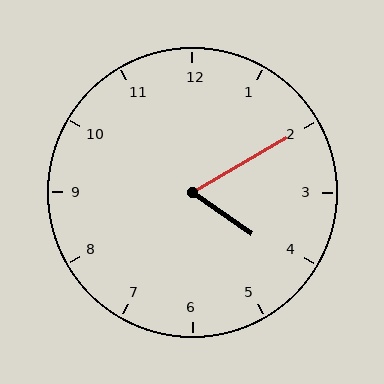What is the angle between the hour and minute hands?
Approximately 65 degrees.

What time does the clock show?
4:10.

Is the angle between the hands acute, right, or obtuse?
It is acute.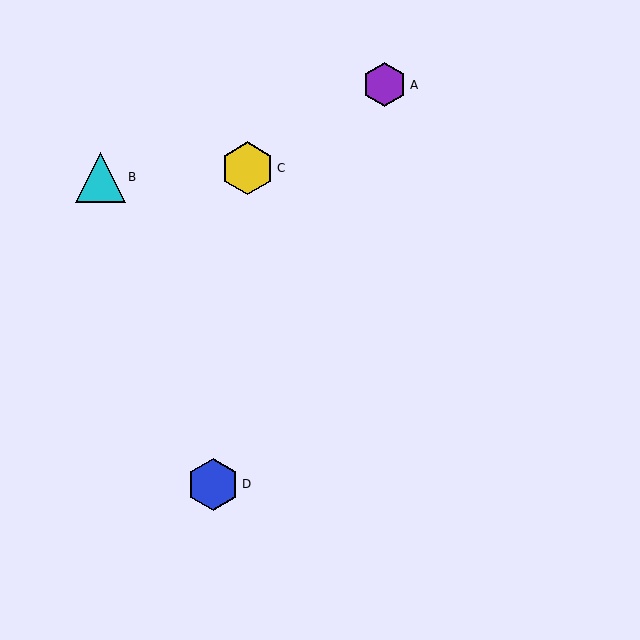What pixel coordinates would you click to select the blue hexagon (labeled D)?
Click at (213, 484) to select the blue hexagon D.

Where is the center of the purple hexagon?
The center of the purple hexagon is at (385, 85).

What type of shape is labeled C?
Shape C is a yellow hexagon.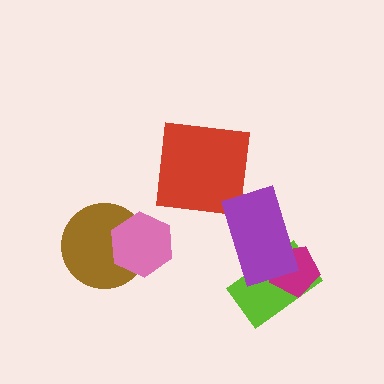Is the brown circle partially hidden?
Yes, it is partially covered by another shape.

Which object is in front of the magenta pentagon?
The purple rectangle is in front of the magenta pentagon.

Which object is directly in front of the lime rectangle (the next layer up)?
The magenta pentagon is directly in front of the lime rectangle.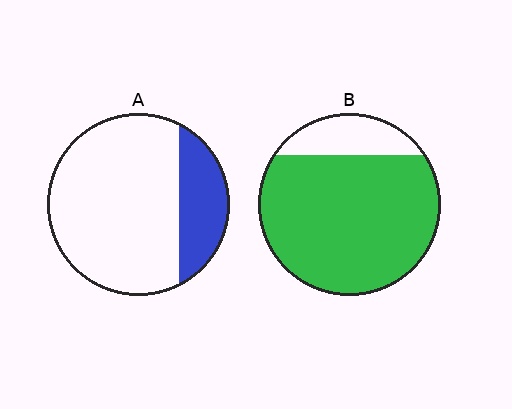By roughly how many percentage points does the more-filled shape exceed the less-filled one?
By roughly 60 percentage points (B over A).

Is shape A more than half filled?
No.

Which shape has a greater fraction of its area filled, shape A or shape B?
Shape B.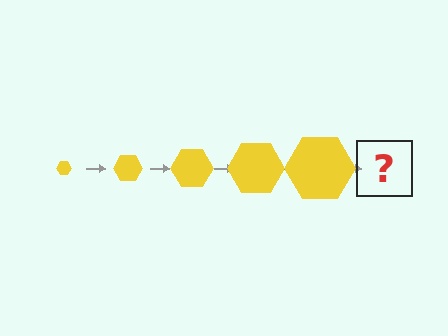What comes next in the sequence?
The next element should be a yellow hexagon, larger than the previous one.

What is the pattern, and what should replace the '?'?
The pattern is that the hexagon gets progressively larger each step. The '?' should be a yellow hexagon, larger than the previous one.